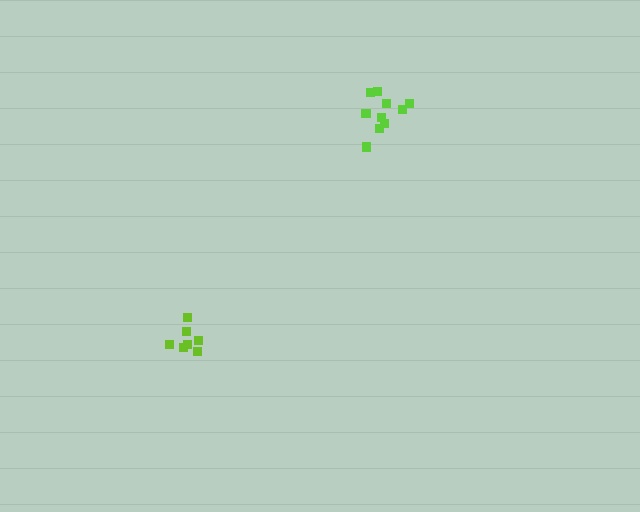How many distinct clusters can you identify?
There are 2 distinct clusters.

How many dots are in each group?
Group 1: 10 dots, Group 2: 7 dots (17 total).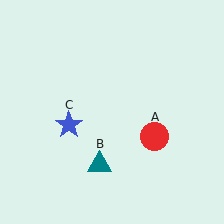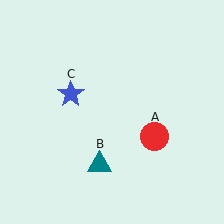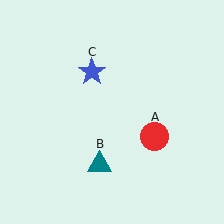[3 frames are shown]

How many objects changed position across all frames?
1 object changed position: blue star (object C).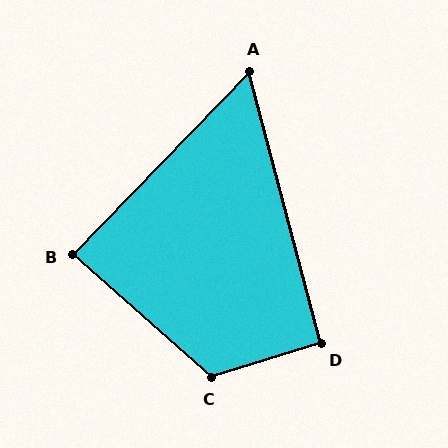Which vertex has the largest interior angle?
C, at approximately 121 degrees.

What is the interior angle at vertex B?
Approximately 88 degrees (approximately right).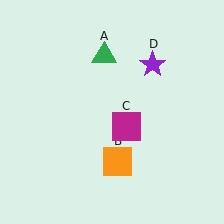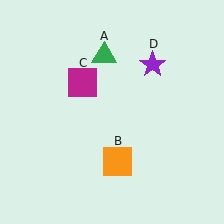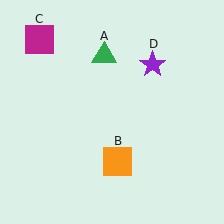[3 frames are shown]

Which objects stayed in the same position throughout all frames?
Green triangle (object A) and orange square (object B) and purple star (object D) remained stationary.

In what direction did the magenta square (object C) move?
The magenta square (object C) moved up and to the left.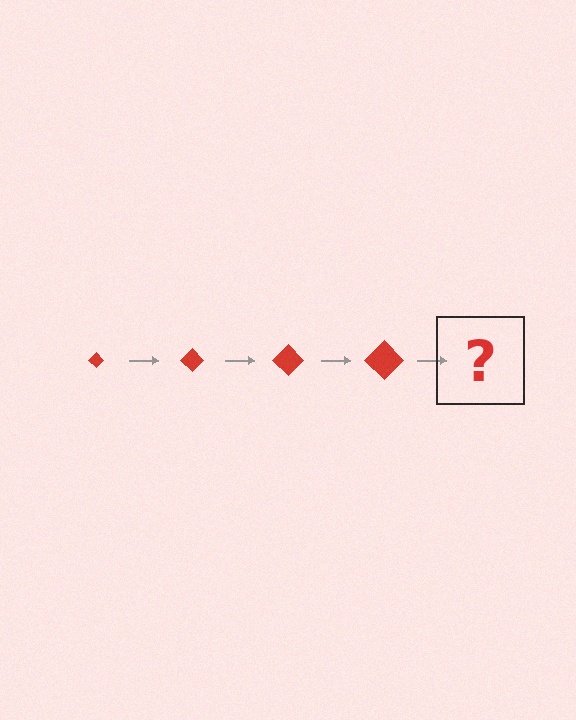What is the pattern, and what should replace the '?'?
The pattern is that the diamond gets progressively larger each step. The '?' should be a red diamond, larger than the previous one.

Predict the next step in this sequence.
The next step is a red diamond, larger than the previous one.